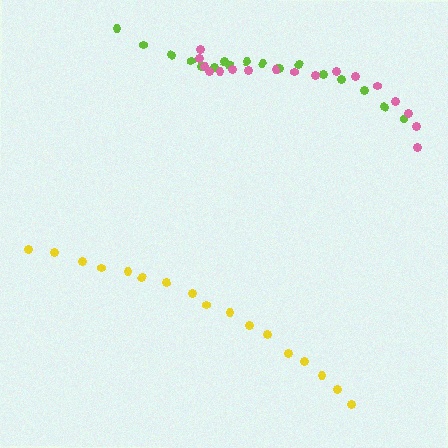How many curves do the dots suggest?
There are 3 distinct paths.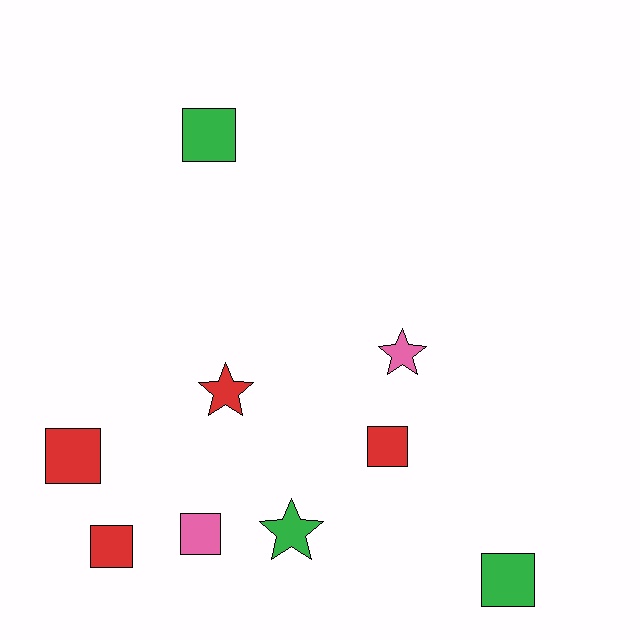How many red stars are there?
There is 1 red star.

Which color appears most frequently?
Red, with 4 objects.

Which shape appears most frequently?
Square, with 6 objects.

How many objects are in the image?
There are 9 objects.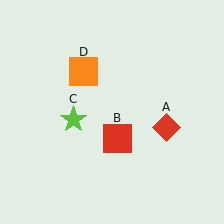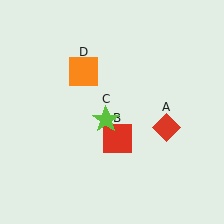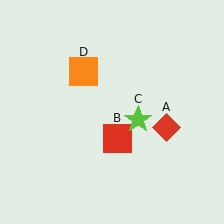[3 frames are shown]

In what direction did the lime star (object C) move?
The lime star (object C) moved right.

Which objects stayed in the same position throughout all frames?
Red diamond (object A) and red square (object B) and orange square (object D) remained stationary.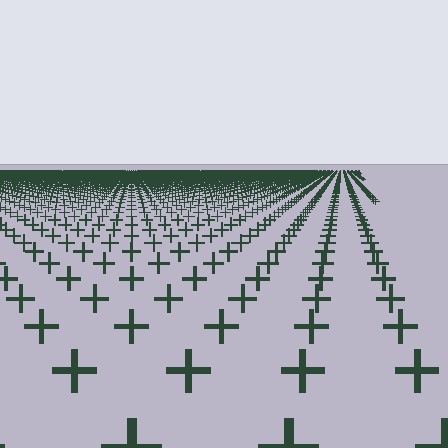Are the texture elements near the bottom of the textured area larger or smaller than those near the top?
Larger. Near the bottom, elements are closer to the viewer and appear at a bigger on-screen size.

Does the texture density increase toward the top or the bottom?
Density increases toward the top.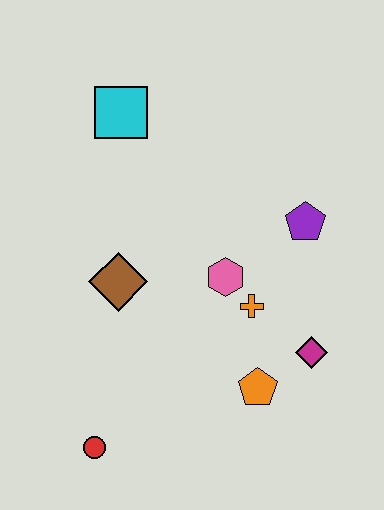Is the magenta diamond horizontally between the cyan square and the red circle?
No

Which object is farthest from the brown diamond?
The magenta diamond is farthest from the brown diamond.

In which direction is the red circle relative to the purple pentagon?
The red circle is below the purple pentagon.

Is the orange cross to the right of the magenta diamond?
No